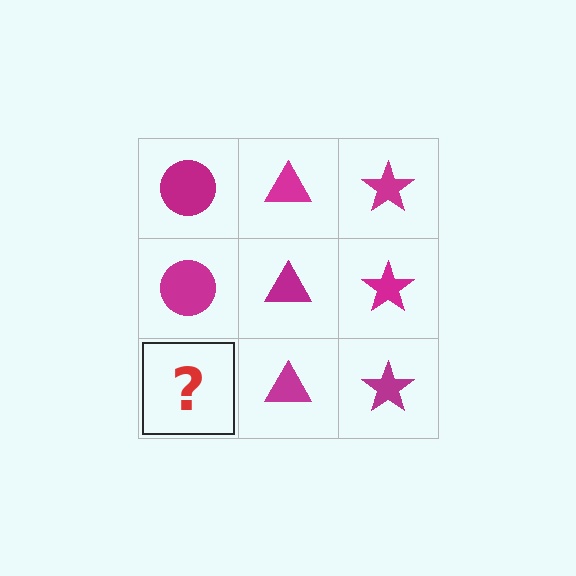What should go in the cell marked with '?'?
The missing cell should contain a magenta circle.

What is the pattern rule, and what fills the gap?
The rule is that each column has a consistent shape. The gap should be filled with a magenta circle.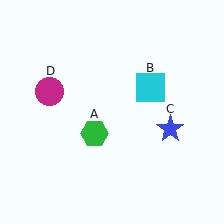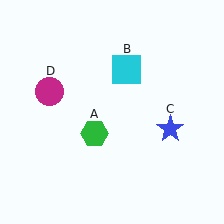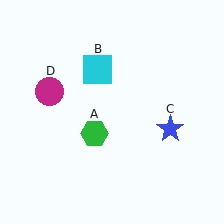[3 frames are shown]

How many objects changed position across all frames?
1 object changed position: cyan square (object B).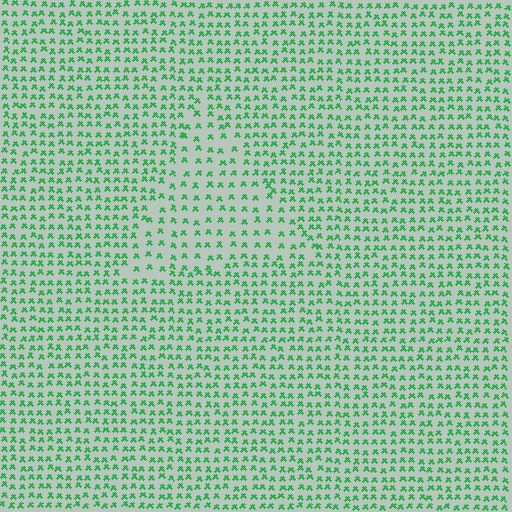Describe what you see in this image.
The image contains small green elements arranged at two different densities. A triangle-shaped region is visible where the elements are less densely packed than the surrounding area.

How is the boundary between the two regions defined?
The boundary is defined by a change in element density (approximately 1.7x ratio). All elements are the same color, size, and shape.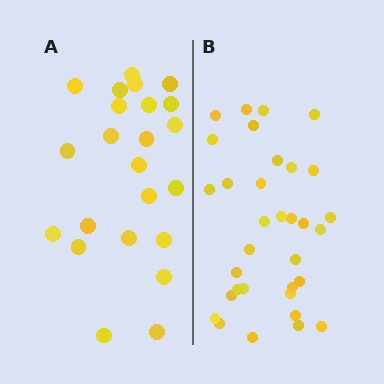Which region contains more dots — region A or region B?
Region B (the right region) has more dots.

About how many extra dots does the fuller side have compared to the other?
Region B has roughly 10 or so more dots than region A.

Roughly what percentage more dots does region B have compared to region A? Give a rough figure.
About 45% more.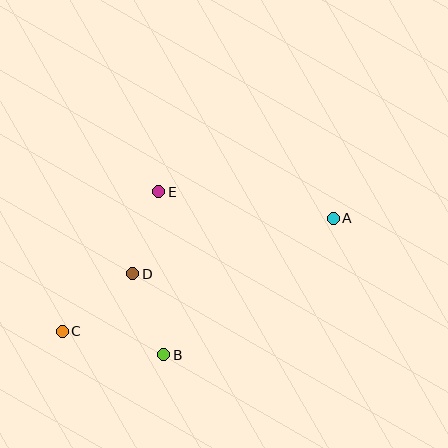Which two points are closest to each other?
Points D and E are closest to each other.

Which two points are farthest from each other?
Points A and C are farthest from each other.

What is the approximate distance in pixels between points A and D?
The distance between A and D is approximately 208 pixels.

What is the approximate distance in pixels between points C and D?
The distance between C and D is approximately 91 pixels.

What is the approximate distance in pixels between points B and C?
The distance between B and C is approximately 104 pixels.